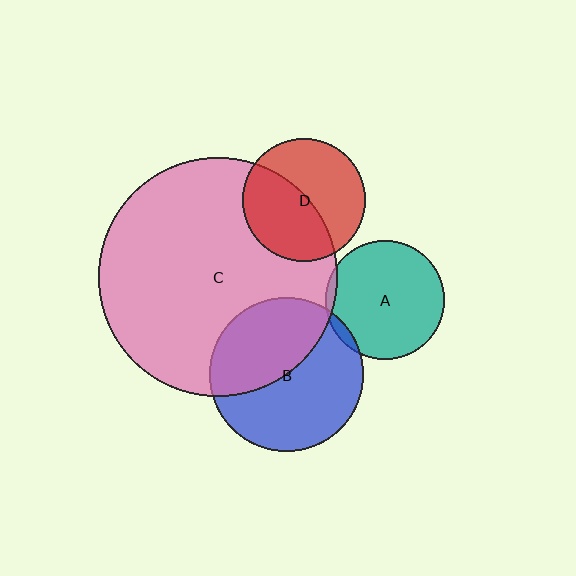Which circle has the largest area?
Circle C (pink).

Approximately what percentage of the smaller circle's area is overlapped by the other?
Approximately 5%.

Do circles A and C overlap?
Yes.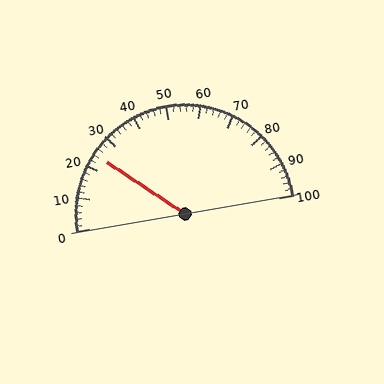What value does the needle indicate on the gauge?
The needle indicates approximately 24.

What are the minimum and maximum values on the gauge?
The gauge ranges from 0 to 100.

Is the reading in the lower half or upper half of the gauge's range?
The reading is in the lower half of the range (0 to 100).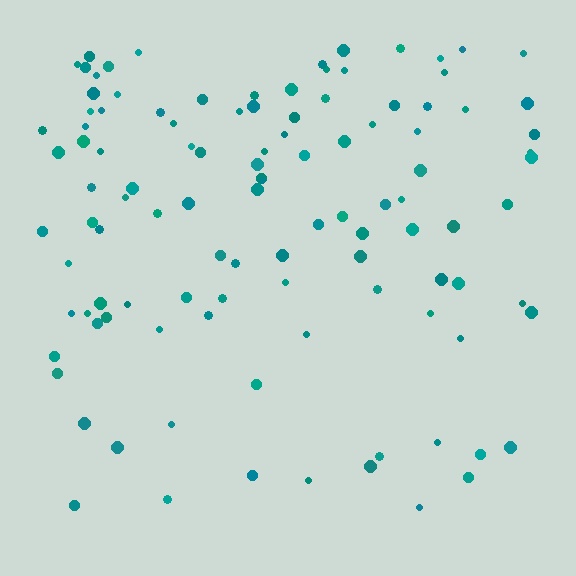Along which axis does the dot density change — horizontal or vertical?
Vertical.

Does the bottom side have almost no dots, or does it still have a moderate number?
Still a moderate number, just noticeably fewer than the top.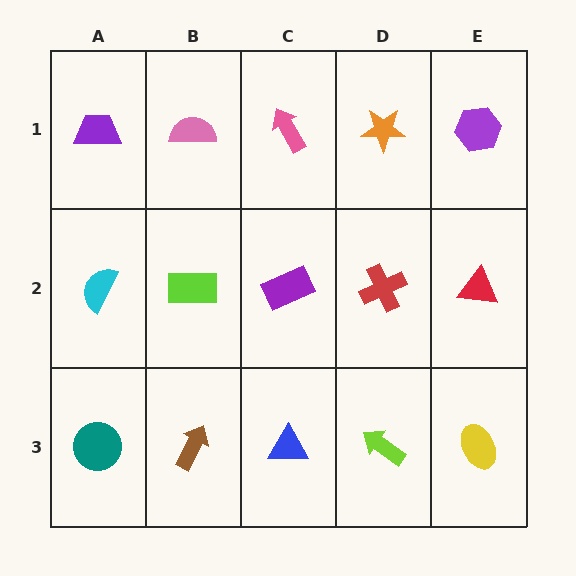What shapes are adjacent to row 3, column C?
A purple rectangle (row 2, column C), a brown arrow (row 3, column B), a lime arrow (row 3, column D).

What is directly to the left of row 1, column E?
An orange star.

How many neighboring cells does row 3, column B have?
3.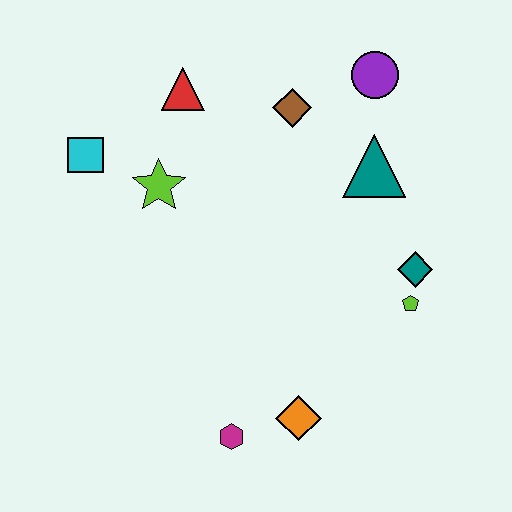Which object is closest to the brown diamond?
The purple circle is closest to the brown diamond.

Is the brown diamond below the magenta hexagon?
No